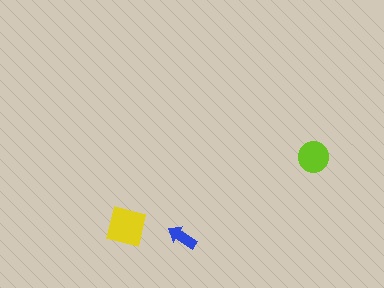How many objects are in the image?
There are 3 objects in the image.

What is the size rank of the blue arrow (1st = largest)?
3rd.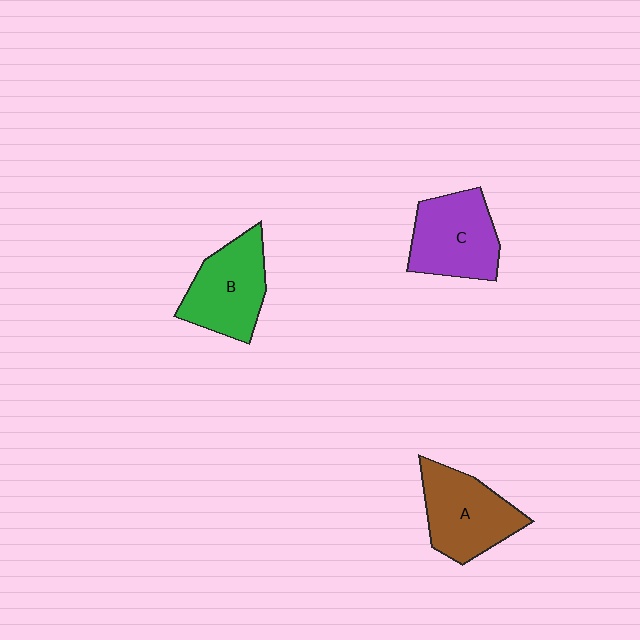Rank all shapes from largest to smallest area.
From largest to smallest: A (brown), C (purple), B (green).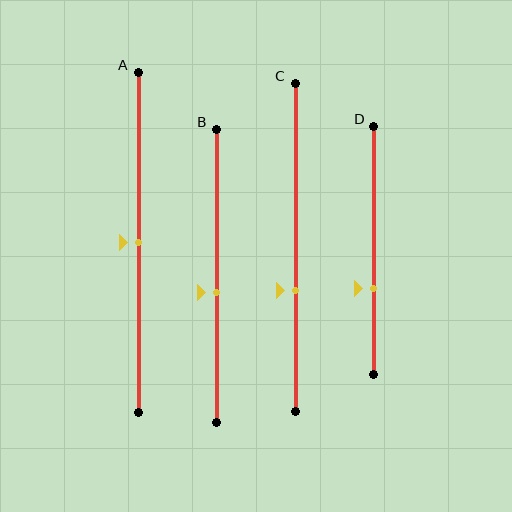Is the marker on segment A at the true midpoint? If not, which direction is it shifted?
Yes, the marker on segment A is at the true midpoint.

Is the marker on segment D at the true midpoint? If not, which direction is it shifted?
No, the marker on segment D is shifted downward by about 15% of the segment length.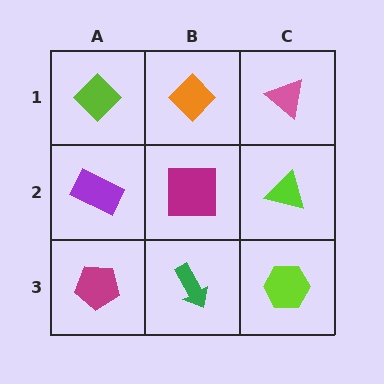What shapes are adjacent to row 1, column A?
A purple rectangle (row 2, column A), an orange diamond (row 1, column B).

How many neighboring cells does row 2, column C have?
3.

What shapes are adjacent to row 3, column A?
A purple rectangle (row 2, column A), a green arrow (row 3, column B).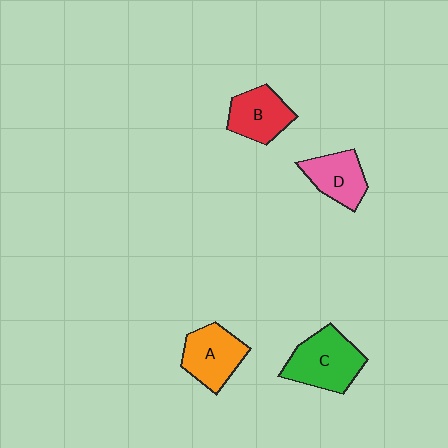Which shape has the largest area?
Shape C (green).